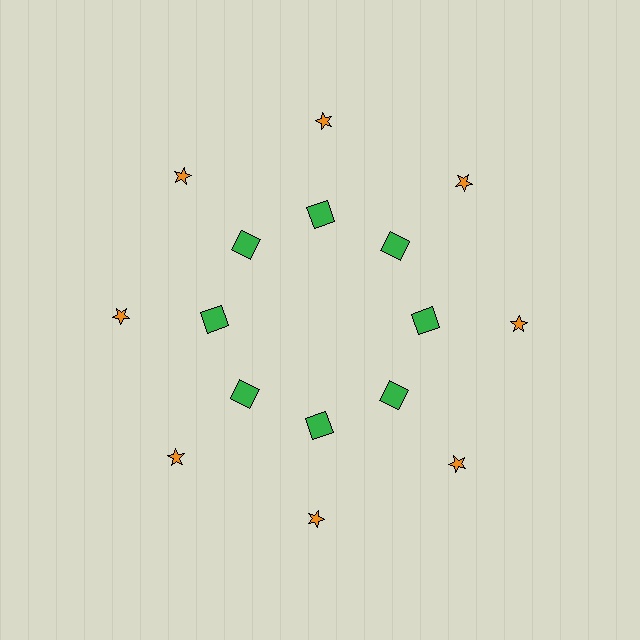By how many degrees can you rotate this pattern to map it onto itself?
The pattern maps onto itself every 45 degrees of rotation.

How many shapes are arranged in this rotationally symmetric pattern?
There are 16 shapes, arranged in 8 groups of 2.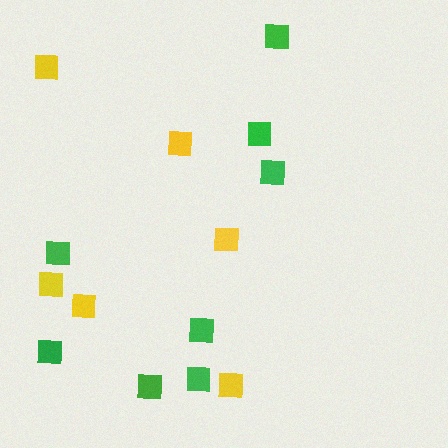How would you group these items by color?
There are 2 groups: one group of yellow squares (6) and one group of green squares (8).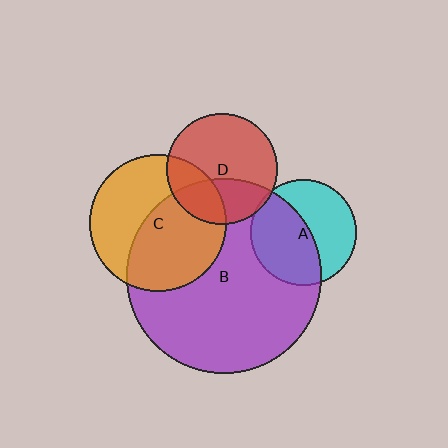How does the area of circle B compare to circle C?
Approximately 2.0 times.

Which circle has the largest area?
Circle B (purple).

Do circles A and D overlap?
Yes.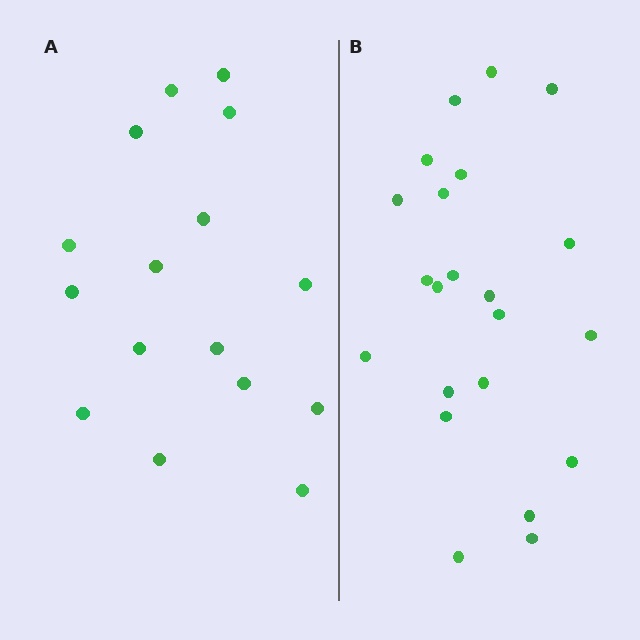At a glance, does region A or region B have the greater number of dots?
Region B (the right region) has more dots.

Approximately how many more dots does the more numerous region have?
Region B has about 6 more dots than region A.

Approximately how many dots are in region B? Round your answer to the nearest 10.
About 20 dots. (The exact count is 22, which rounds to 20.)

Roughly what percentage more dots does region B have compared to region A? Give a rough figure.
About 40% more.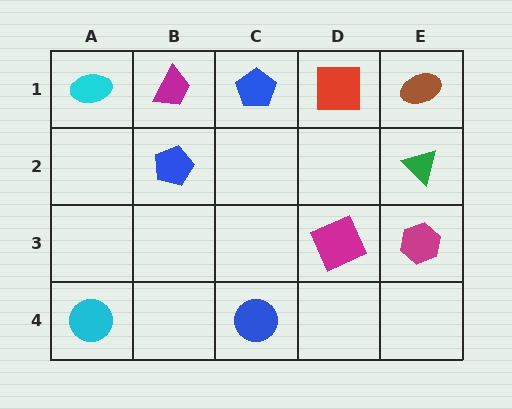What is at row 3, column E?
A magenta hexagon.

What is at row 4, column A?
A cyan circle.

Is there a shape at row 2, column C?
No, that cell is empty.